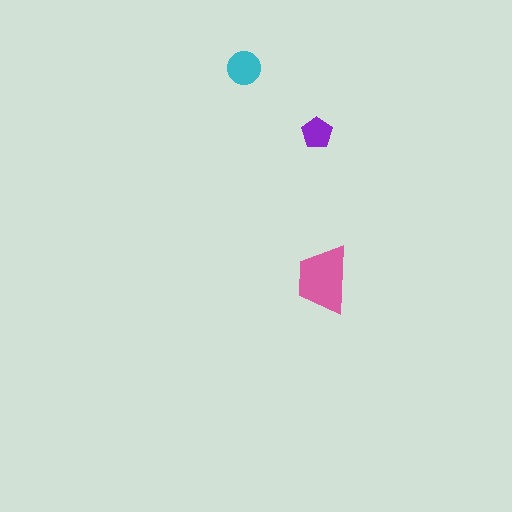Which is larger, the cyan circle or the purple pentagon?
The cyan circle.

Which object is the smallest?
The purple pentagon.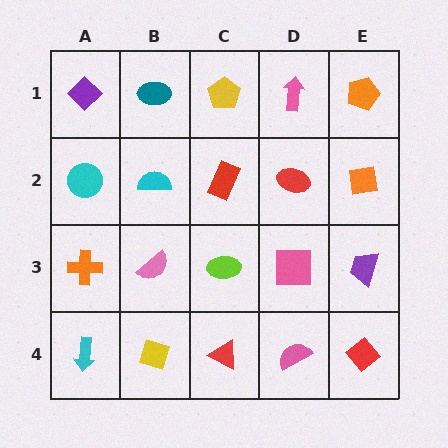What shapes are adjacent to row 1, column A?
A cyan circle (row 2, column A), a teal ellipse (row 1, column B).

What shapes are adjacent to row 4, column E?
A purple trapezoid (row 3, column E), a pink semicircle (row 4, column D).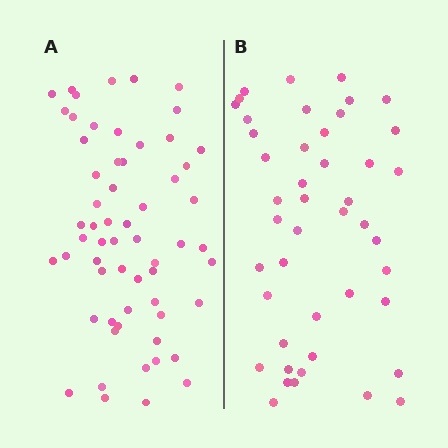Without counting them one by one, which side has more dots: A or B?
Region A (the left region) has more dots.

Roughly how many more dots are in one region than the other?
Region A has approximately 15 more dots than region B.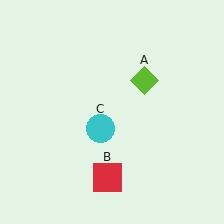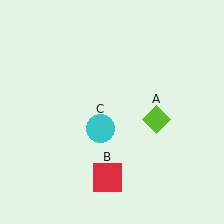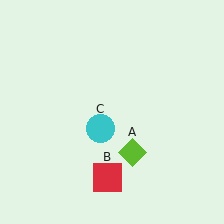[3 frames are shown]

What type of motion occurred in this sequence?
The lime diamond (object A) rotated clockwise around the center of the scene.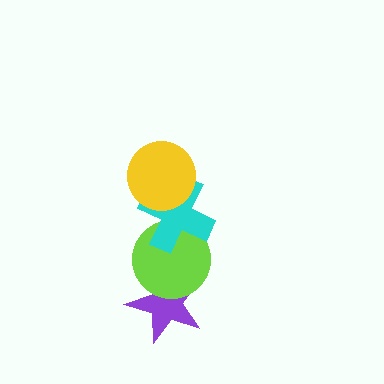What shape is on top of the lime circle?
The cyan cross is on top of the lime circle.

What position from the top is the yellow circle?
The yellow circle is 1st from the top.